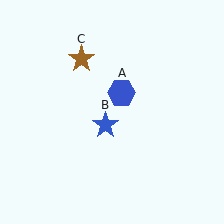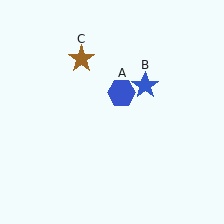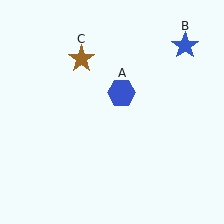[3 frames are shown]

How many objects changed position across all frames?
1 object changed position: blue star (object B).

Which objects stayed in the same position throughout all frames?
Blue hexagon (object A) and brown star (object C) remained stationary.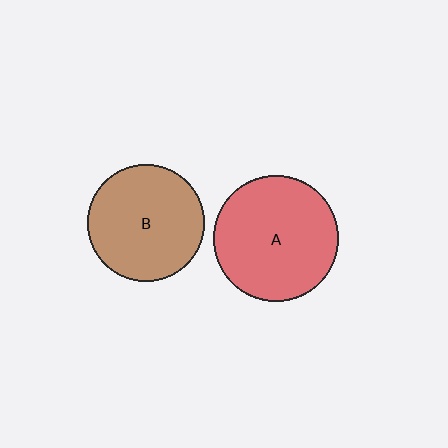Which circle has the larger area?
Circle A (red).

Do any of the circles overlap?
No, none of the circles overlap.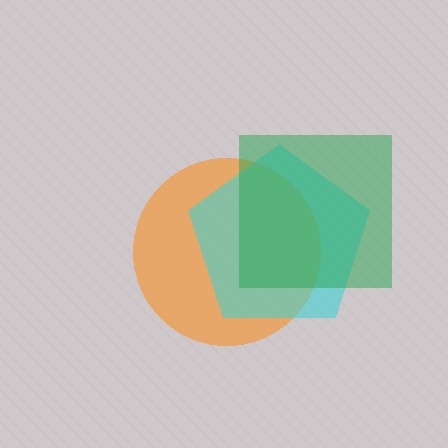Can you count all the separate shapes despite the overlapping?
Yes, there are 3 separate shapes.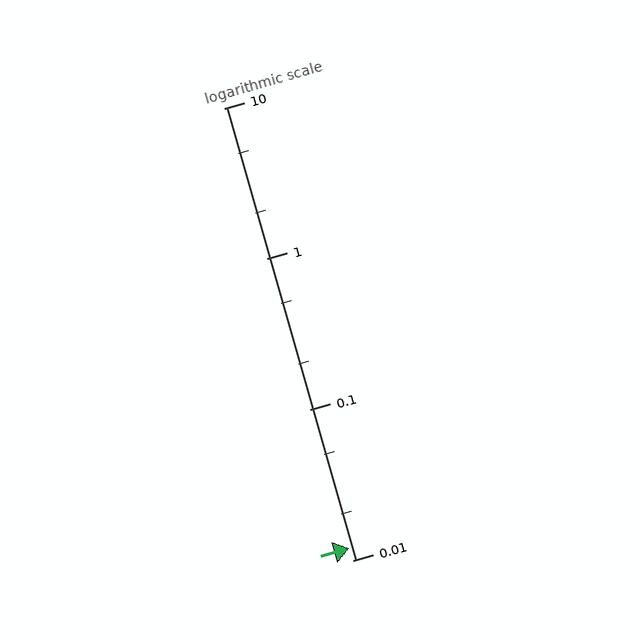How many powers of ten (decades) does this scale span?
The scale spans 3 decades, from 0.01 to 10.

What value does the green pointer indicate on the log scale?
The pointer indicates approximately 0.012.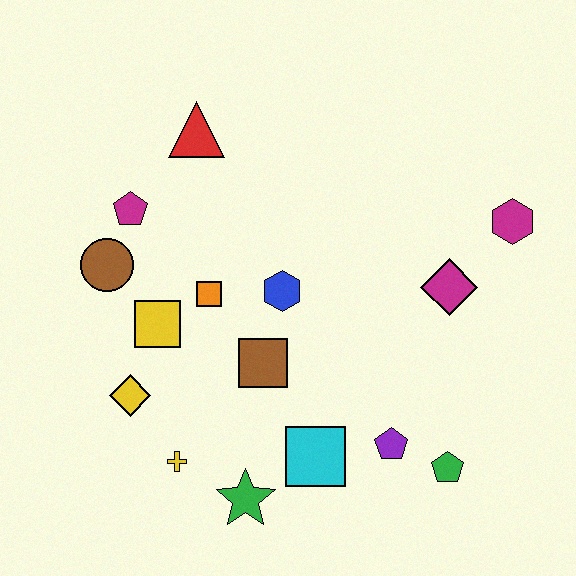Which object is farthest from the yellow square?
The magenta hexagon is farthest from the yellow square.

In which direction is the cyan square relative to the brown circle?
The cyan square is to the right of the brown circle.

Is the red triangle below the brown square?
No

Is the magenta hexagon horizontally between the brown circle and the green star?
No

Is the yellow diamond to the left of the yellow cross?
Yes